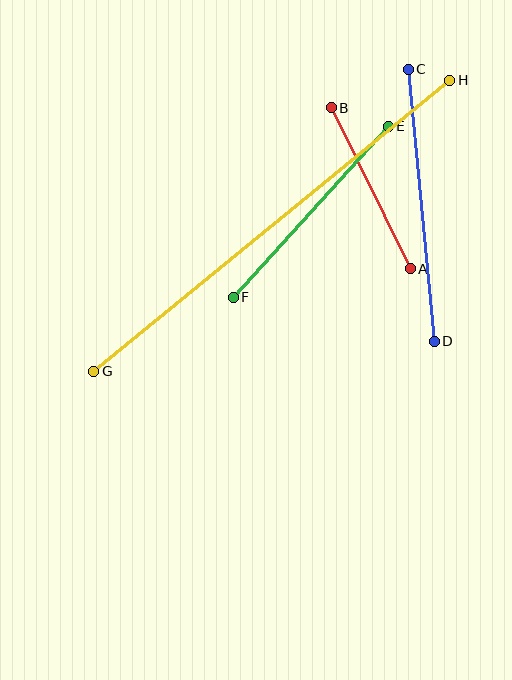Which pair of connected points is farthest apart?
Points G and H are farthest apart.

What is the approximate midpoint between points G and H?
The midpoint is at approximately (272, 226) pixels.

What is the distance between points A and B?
The distance is approximately 179 pixels.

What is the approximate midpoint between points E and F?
The midpoint is at approximately (311, 212) pixels.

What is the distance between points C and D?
The distance is approximately 273 pixels.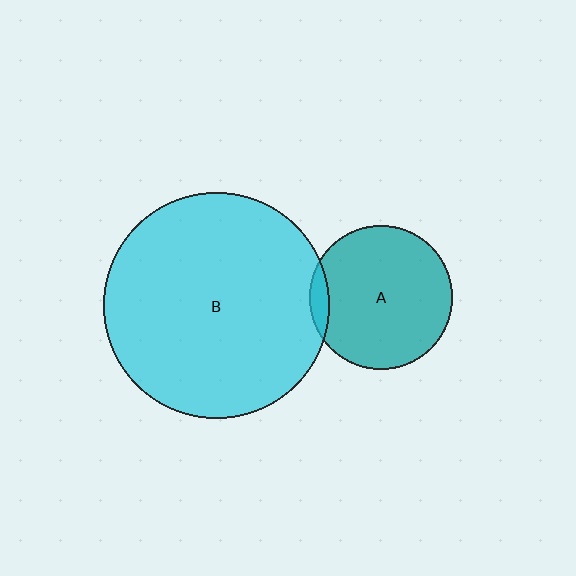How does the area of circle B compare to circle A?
Approximately 2.5 times.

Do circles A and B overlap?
Yes.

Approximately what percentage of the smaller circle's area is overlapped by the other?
Approximately 5%.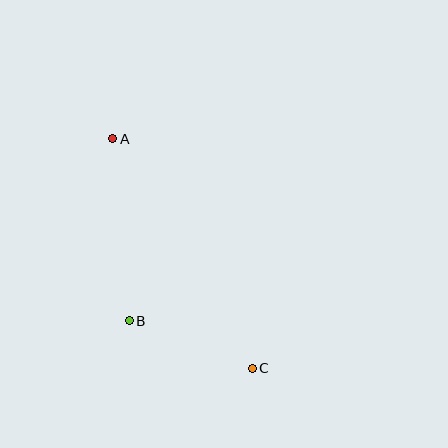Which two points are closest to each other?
Points B and C are closest to each other.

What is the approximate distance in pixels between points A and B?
The distance between A and B is approximately 183 pixels.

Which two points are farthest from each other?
Points A and C are farthest from each other.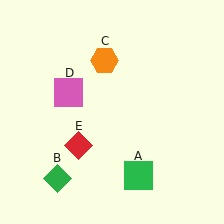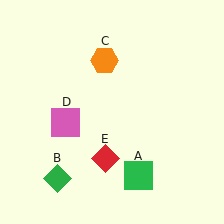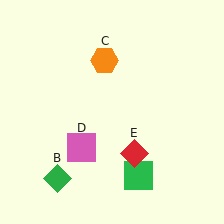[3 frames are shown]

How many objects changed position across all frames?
2 objects changed position: pink square (object D), red diamond (object E).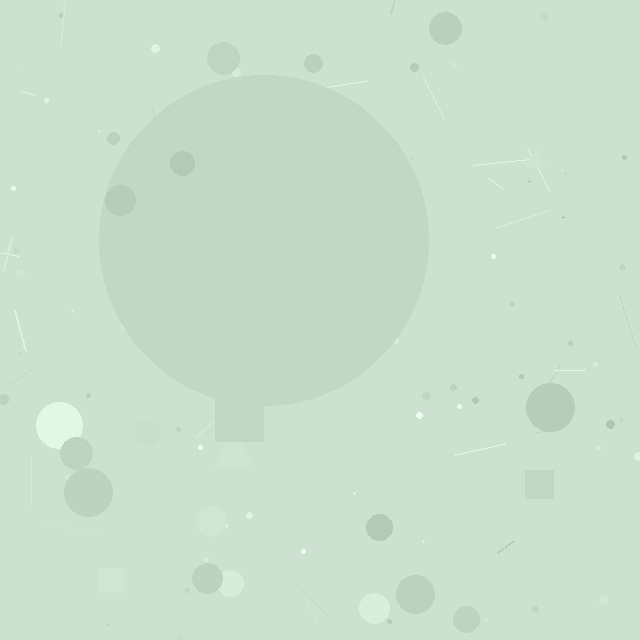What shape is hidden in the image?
A circle is hidden in the image.